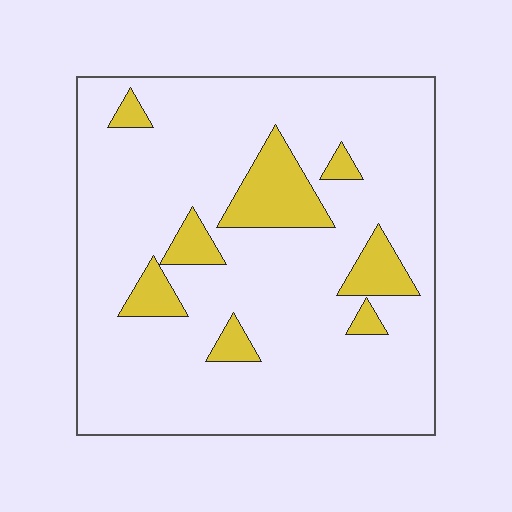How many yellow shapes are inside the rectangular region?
8.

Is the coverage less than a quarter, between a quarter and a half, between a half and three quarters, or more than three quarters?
Less than a quarter.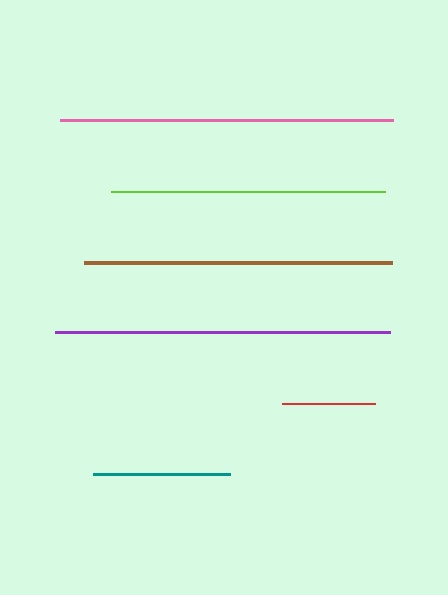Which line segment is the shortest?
The red line is the shortest at approximately 94 pixels.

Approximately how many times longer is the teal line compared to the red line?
The teal line is approximately 1.5 times the length of the red line.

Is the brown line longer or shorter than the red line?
The brown line is longer than the red line.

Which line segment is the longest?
The purple line is the longest at approximately 335 pixels.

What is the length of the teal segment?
The teal segment is approximately 137 pixels long.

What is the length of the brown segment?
The brown segment is approximately 307 pixels long.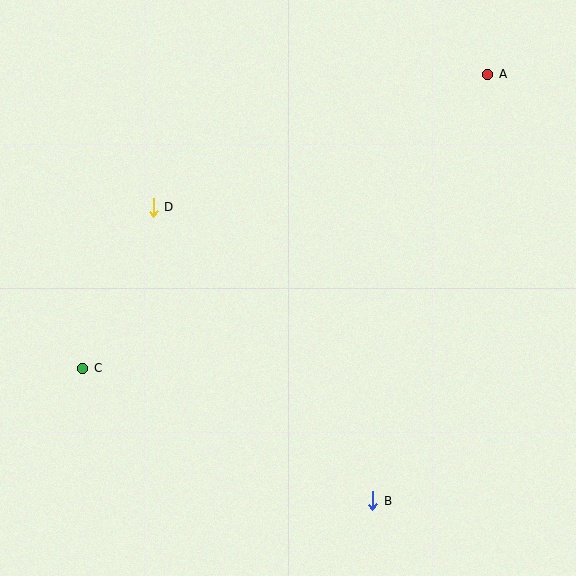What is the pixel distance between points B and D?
The distance between B and D is 366 pixels.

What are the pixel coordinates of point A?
Point A is at (488, 74).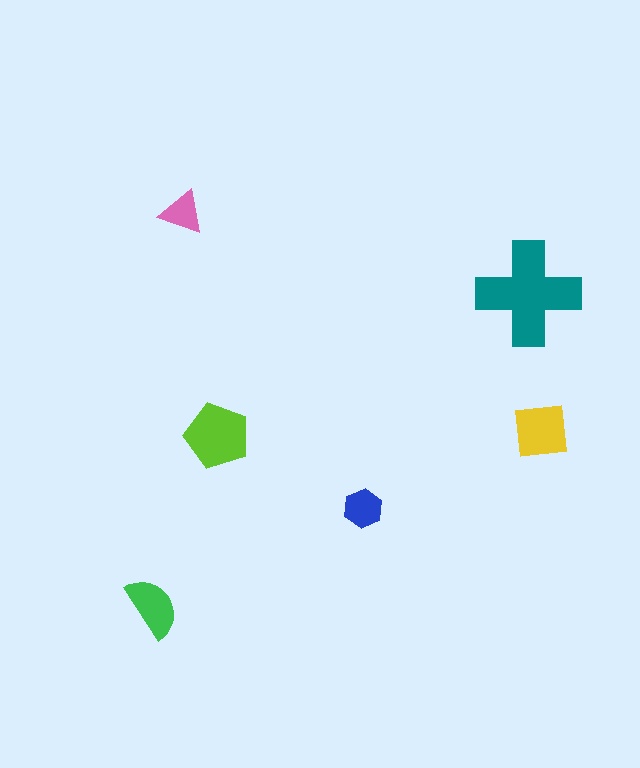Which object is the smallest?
The pink triangle.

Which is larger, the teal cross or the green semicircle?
The teal cross.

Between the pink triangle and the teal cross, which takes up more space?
The teal cross.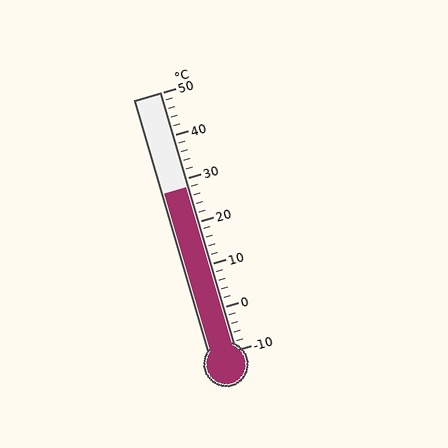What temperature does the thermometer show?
The thermometer shows approximately 28°C.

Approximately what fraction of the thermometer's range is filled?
The thermometer is filled to approximately 65% of its range.